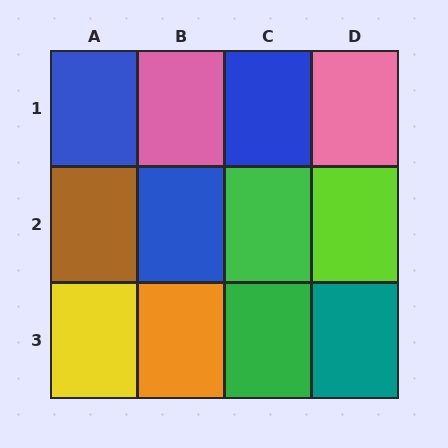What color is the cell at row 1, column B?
Pink.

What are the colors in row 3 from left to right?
Yellow, orange, green, teal.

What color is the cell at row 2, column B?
Blue.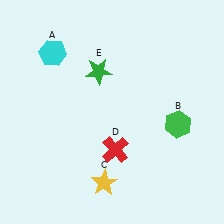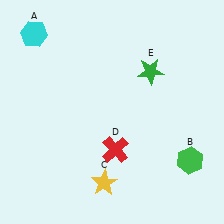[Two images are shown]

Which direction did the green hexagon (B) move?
The green hexagon (B) moved down.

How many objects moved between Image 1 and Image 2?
3 objects moved between the two images.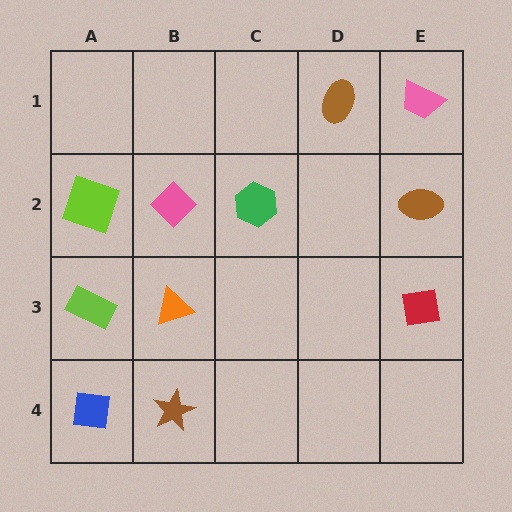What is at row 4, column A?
A blue square.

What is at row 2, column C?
A green hexagon.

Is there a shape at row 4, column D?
No, that cell is empty.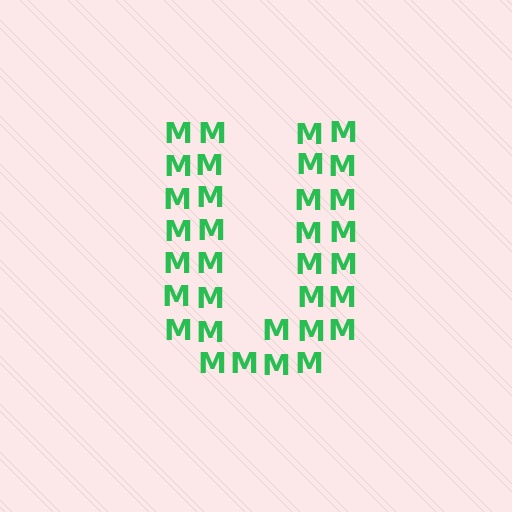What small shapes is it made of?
It is made of small letter M's.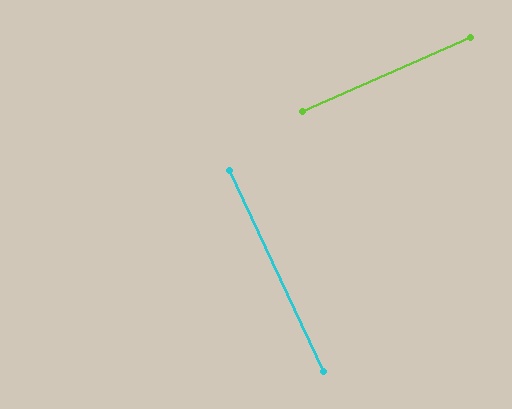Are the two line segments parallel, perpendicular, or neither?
Perpendicular — they meet at approximately 89°.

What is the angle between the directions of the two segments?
Approximately 89 degrees.